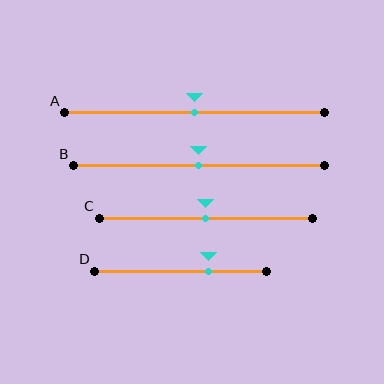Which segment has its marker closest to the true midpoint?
Segment A has its marker closest to the true midpoint.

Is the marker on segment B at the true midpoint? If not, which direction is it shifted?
Yes, the marker on segment B is at the true midpoint.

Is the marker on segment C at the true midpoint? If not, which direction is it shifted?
Yes, the marker on segment C is at the true midpoint.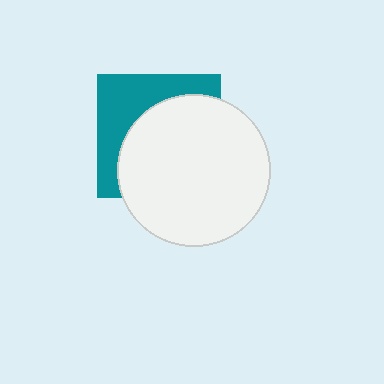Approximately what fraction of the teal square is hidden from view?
Roughly 62% of the teal square is hidden behind the white circle.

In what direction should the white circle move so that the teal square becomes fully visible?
The white circle should move toward the lower-right. That is the shortest direction to clear the overlap and leave the teal square fully visible.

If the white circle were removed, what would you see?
You would see the complete teal square.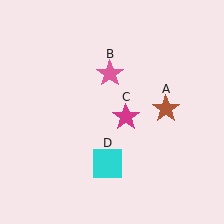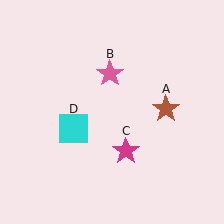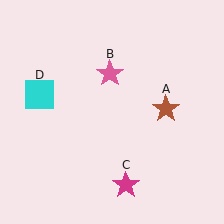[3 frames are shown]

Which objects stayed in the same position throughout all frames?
Brown star (object A) and pink star (object B) remained stationary.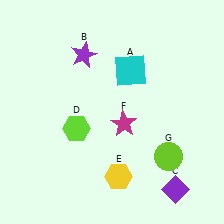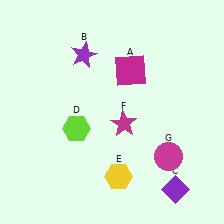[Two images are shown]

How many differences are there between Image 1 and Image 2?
There are 2 differences between the two images.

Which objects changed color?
A changed from cyan to magenta. G changed from lime to magenta.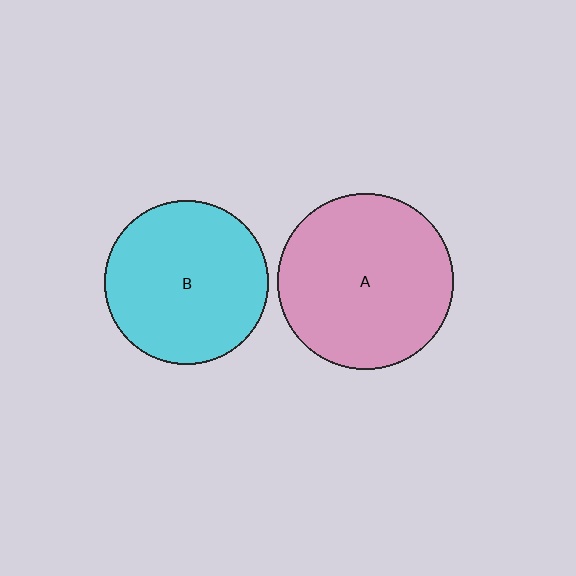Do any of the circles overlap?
No, none of the circles overlap.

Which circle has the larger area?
Circle A (pink).